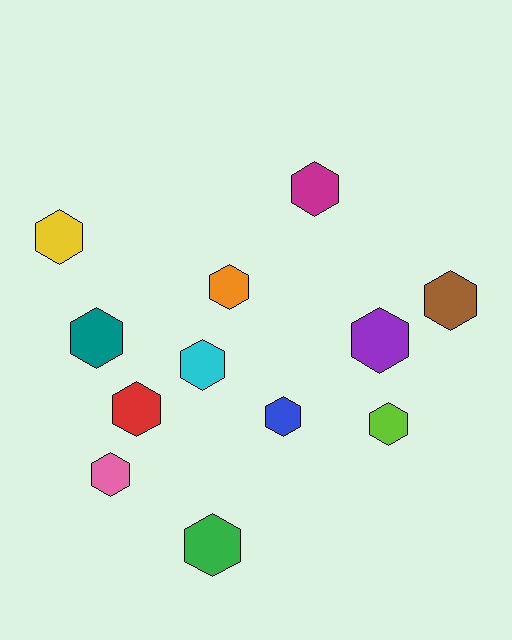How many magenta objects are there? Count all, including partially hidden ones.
There is 1 magenta object.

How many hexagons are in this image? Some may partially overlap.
There are 12 hexagons.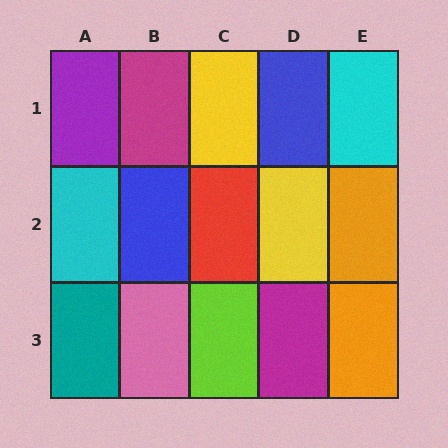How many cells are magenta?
2 cells are magenta.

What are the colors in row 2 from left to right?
Cyan, blue, red, yellow, orange.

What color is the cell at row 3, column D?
Magenta.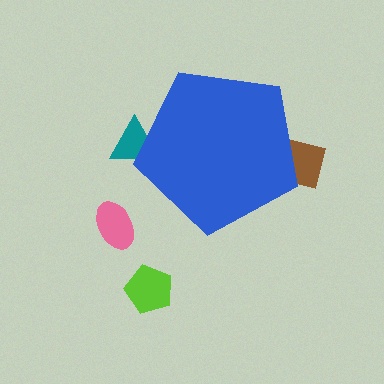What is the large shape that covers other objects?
A blue pentagon.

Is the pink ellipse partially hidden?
No, the pink ellipse is fully visible.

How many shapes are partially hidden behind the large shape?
2 shapes are partially hidden.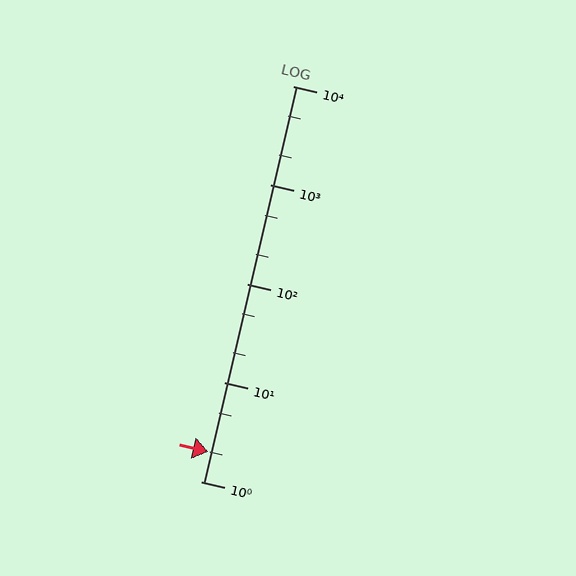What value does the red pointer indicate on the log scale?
The pointer indicates approximately 2.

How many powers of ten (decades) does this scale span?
The scale spans 4 decades, from 1 to 10000.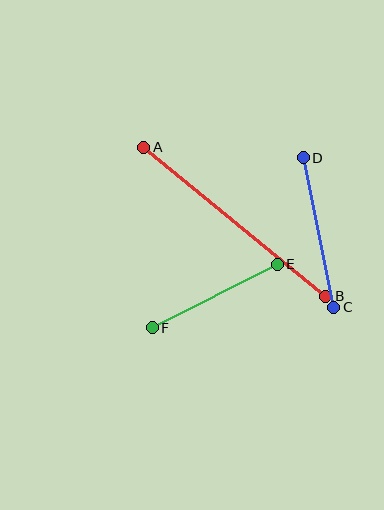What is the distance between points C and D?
The distance is approximately 153 pixels.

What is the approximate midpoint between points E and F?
The midpoint is at approximately (215, 296) pixels.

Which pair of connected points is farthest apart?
Points A and B are farthest apart.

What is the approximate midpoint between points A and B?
The midpoint is at approximately (235, 222) pixels.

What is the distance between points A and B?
The distance is approximately 236 pixels.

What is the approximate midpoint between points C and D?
The midpoint is at approximately (318, 232) pixels.